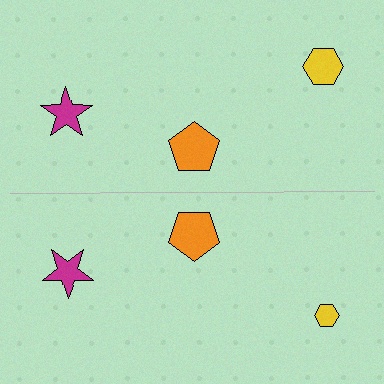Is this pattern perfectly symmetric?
No, the pattern is not perfectly symmetric. The yellow hexagon on the bottom side has a different size than its mirror counterpart.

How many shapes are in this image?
There are 6 shapes in this image.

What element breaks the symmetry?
The yellow hexagon on the bottom side has a different size than its mirror counterpart.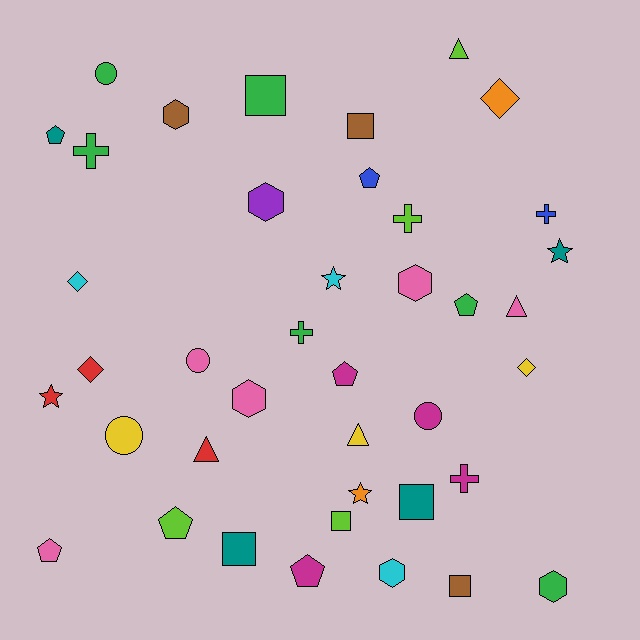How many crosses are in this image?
There are 5 crosses.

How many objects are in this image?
There are 40 objects.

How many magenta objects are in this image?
There are 4 magenta objects.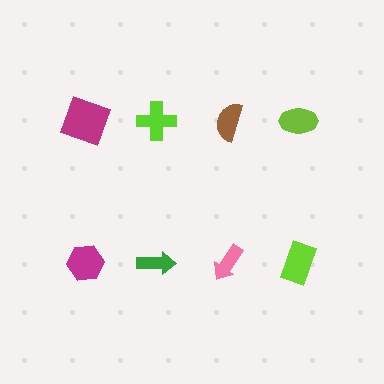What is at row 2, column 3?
A pink arrow.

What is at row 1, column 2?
A lime cross.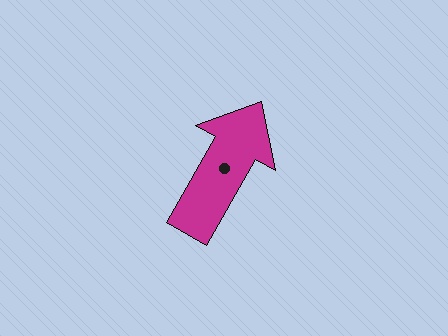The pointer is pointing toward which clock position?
Roughly 1 o'clock.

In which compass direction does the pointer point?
Northeast.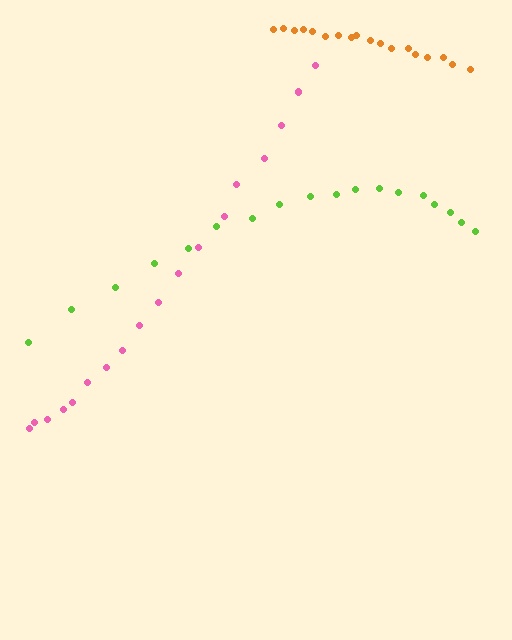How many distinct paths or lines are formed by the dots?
There are 3 distinct paths.